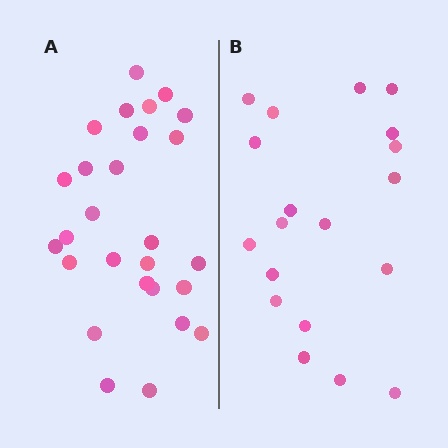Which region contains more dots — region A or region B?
Region A (the left region) has more dots.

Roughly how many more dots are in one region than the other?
Region A has roughly 8 or so more dots than region B.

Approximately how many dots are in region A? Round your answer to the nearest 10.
About 30 dots. (The exact count is 27, which rounds to 30.)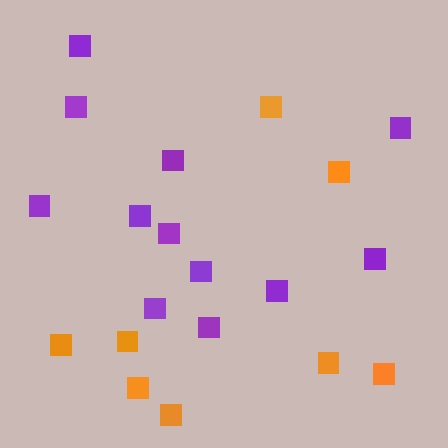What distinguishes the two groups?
There are 2 groups: one group of orange squares (8) and one group of purple squares (12).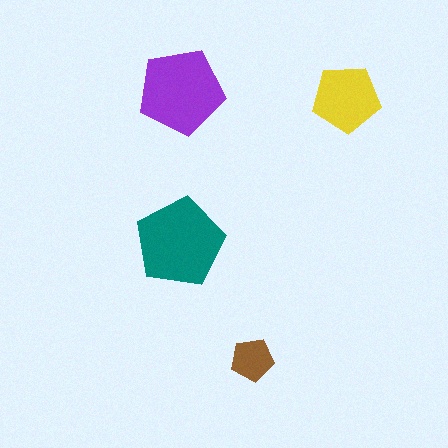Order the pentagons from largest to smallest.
the teal one, the purple one, the yellow one, the brown one.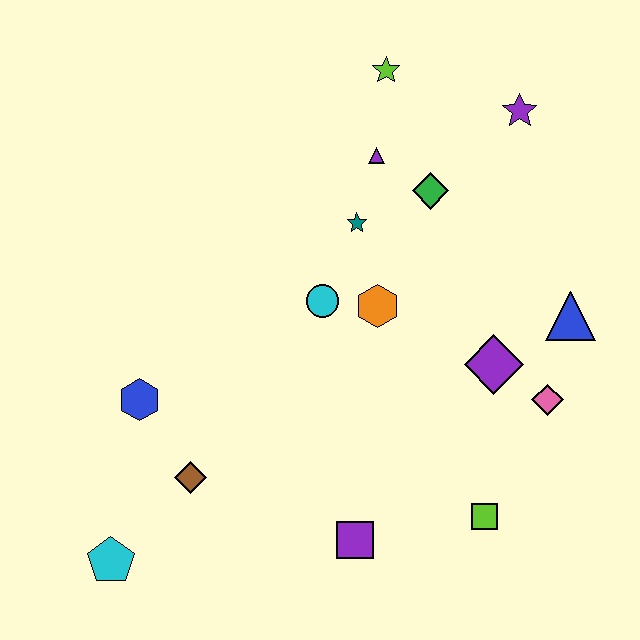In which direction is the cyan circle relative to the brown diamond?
The cyan circle is above the brown diamond.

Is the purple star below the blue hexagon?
No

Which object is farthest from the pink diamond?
The cyan pentagon is farthest from the pink diamond.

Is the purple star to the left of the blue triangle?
Yes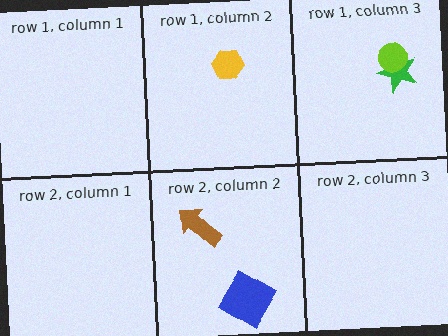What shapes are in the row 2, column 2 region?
The blue diamond, the brown arrow.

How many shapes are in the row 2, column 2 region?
2.